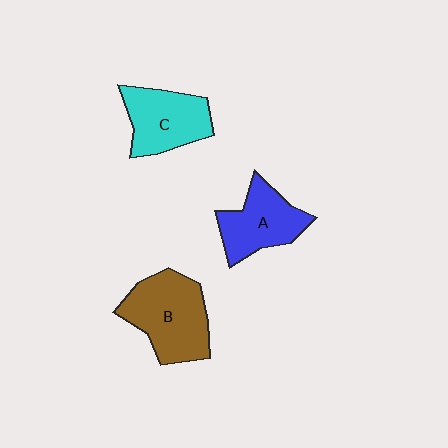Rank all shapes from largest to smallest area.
From largest to smallest: B (brown), C (cyan), A (blue).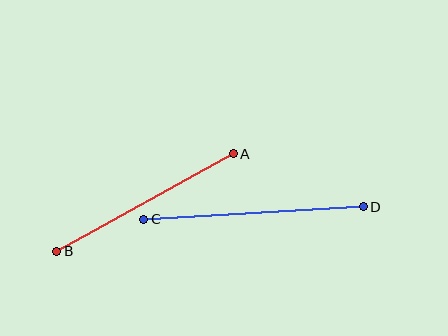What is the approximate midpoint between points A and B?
The midpoint is at approximately (145, 203) pixels.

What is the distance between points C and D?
The distance is approximately 220 pixels.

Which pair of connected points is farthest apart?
Points C and D are farthest apart.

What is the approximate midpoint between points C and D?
The midpoint is at approximately (253, 213) pixels.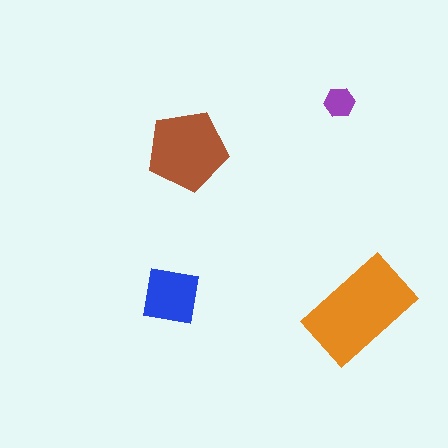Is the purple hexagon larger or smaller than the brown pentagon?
Smaller.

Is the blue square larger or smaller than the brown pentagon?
Smaller.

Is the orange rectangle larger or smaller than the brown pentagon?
Larger.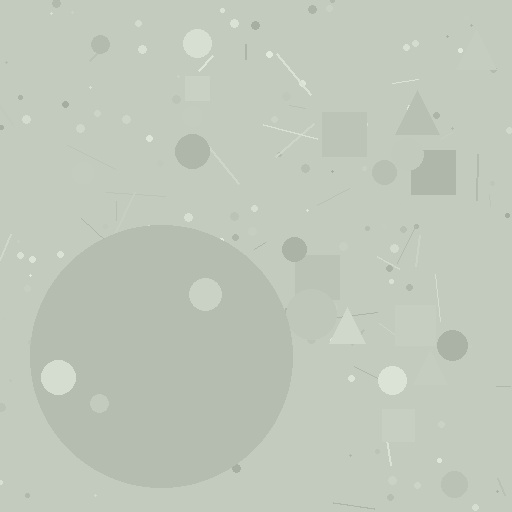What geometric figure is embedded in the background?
A circle is embedded in the background.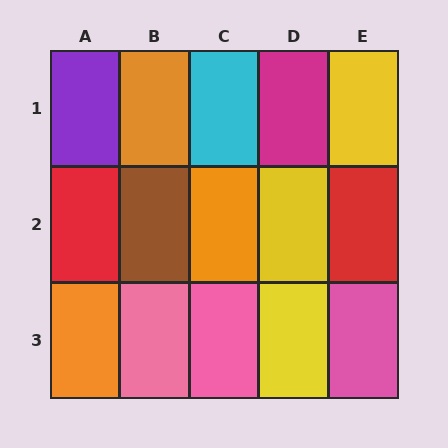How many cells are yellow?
3 cells are yellow.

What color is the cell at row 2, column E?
Red.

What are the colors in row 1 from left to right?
Purple, orange, cyan, magenta, yellow.